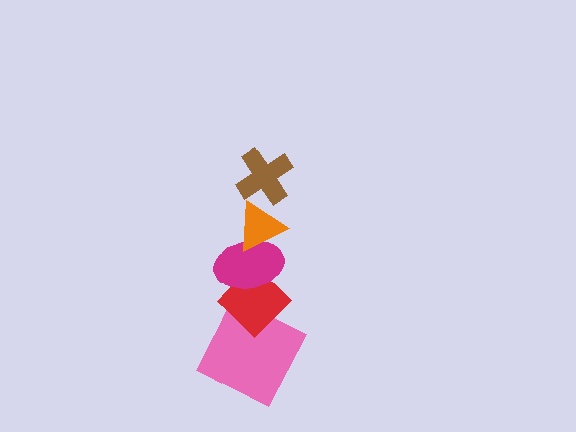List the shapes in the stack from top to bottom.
From top to bottom: the brown cross, the orange triangle, the magenta ellipse, the red diamond, the pink square.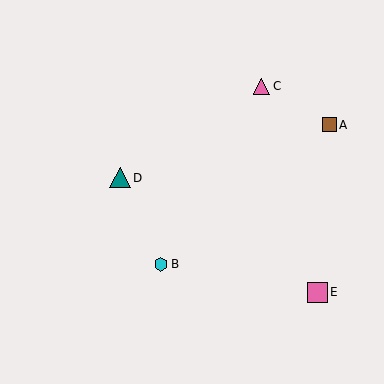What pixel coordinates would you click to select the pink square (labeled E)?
Click at (317, 292) to select the pink square E.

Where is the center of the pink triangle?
The center of the pink triangle is at (262, 86).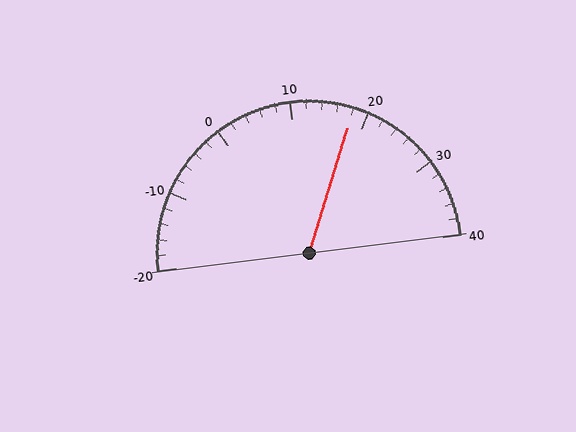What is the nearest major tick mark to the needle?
The nearest major tick mark is 20.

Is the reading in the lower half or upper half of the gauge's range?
The reading is in the upper half of the range (-20 to 40).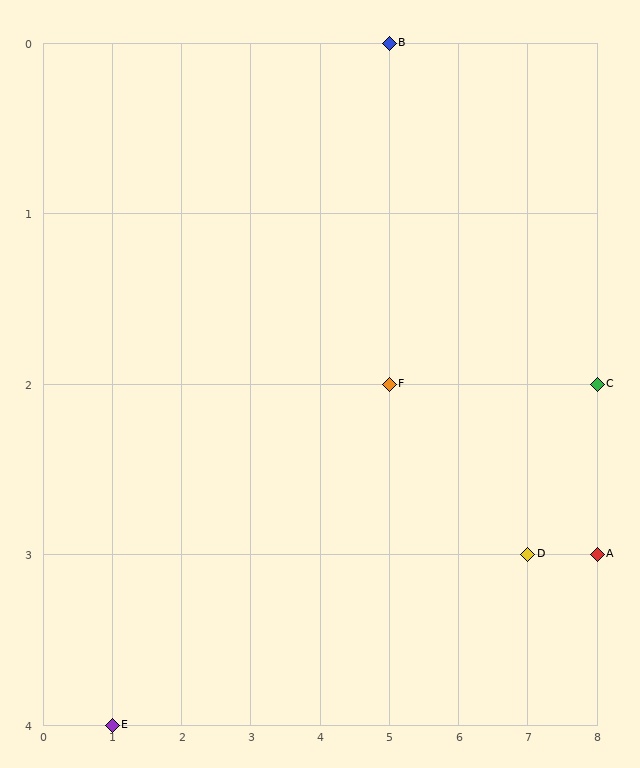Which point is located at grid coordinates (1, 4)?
Point E is at (1, 4).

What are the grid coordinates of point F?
Point F is at grid coordinates (5, 2).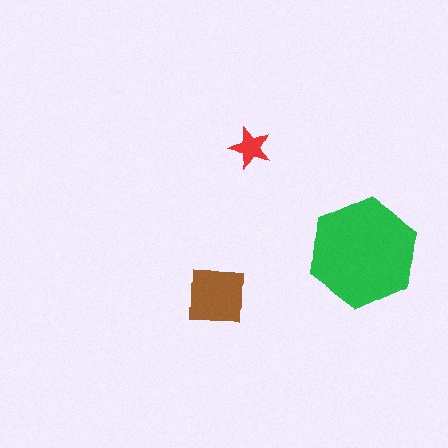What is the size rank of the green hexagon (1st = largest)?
1st.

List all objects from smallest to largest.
The red star, the brown square, the green hexagon.